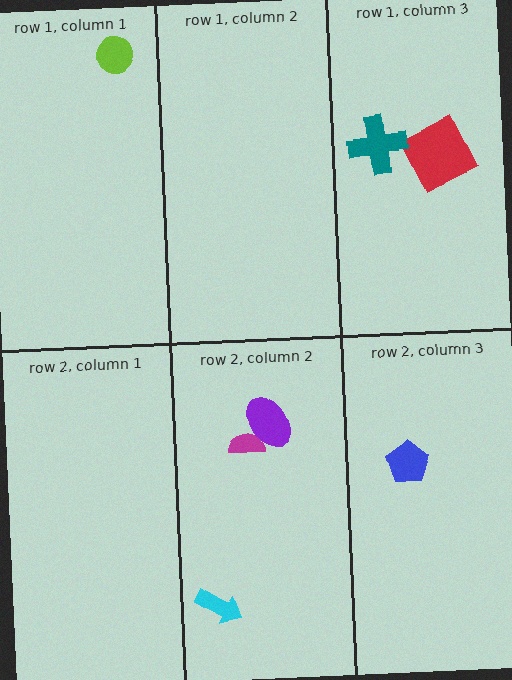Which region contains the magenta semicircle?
The row 2, column 2 region.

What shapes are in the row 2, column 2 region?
The purple ellipse, the magenta semicircle, the cyan arrow.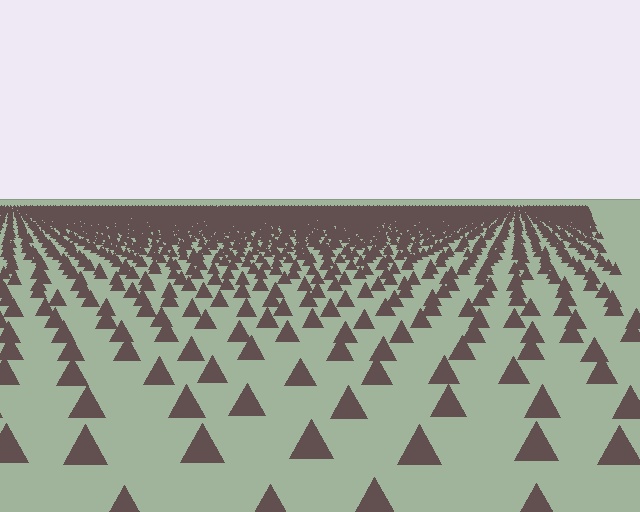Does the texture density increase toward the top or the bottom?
Density increases toward the top.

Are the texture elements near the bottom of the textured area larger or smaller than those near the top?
Larger. Near the bottom, elements are closer to the viewer and appear at a bigger on-screen size.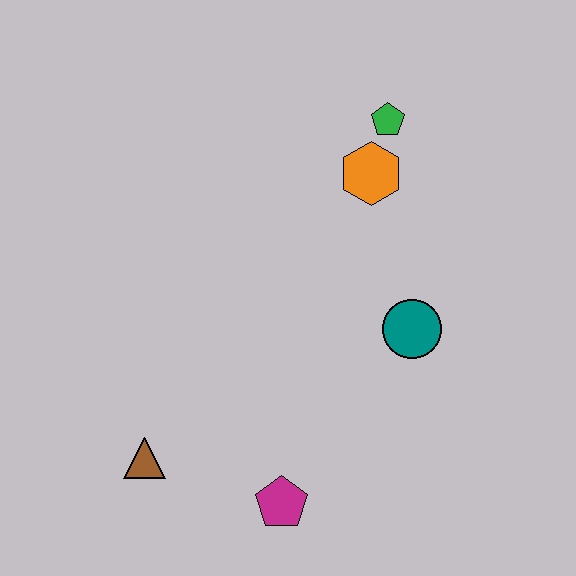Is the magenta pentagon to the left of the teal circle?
Yes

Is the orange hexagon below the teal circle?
No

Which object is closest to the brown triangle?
The magenta pentagon is closest to the brown triangle.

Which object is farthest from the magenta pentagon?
The green pentagon is farthest from the magenta pentagon.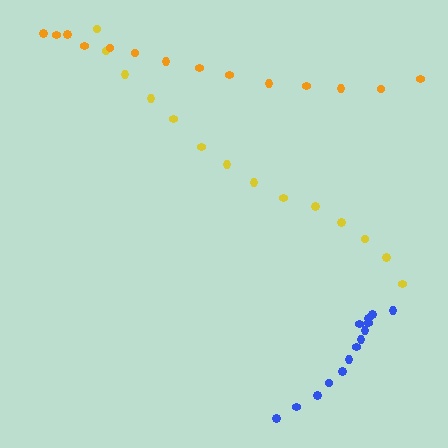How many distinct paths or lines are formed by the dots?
There are 3 distinct paths.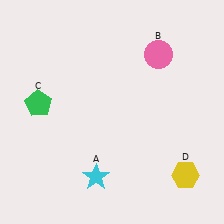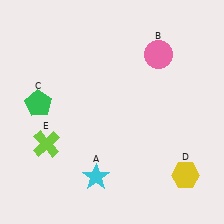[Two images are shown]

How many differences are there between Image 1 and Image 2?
There is 1 difference between the two images.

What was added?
A lime cross (E) was added in Image 2.